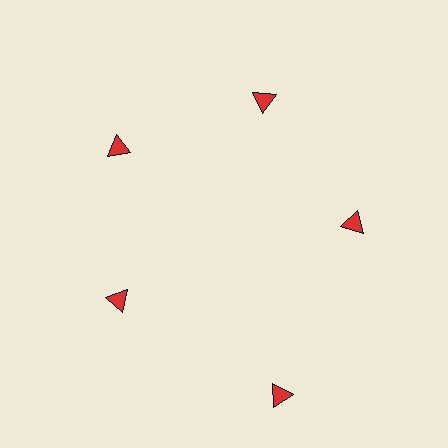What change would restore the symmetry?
The symmetry would be restored by moving it inward, back onto the ring so that all 5 triangles sit at equal angles and equal distance from the center.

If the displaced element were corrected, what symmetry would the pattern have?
It would have 5-fold rotational symmetry — the pattern would map onto itself every 72 degrees.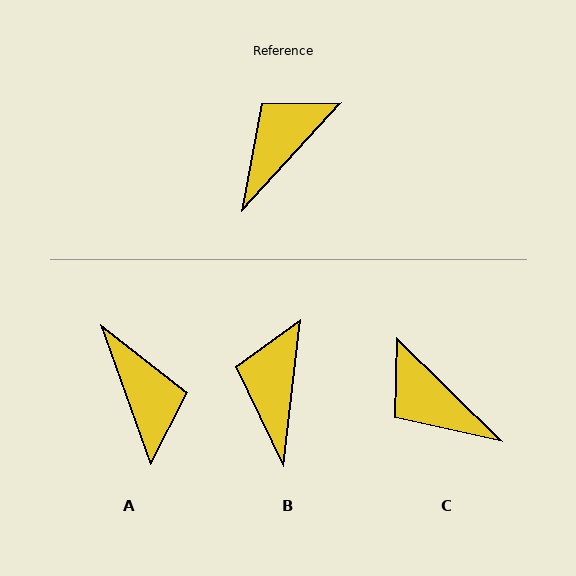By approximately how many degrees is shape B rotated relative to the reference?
Approximately 36 degrees counter-clockwise.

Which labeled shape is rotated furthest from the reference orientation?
A, about 117 degrees away.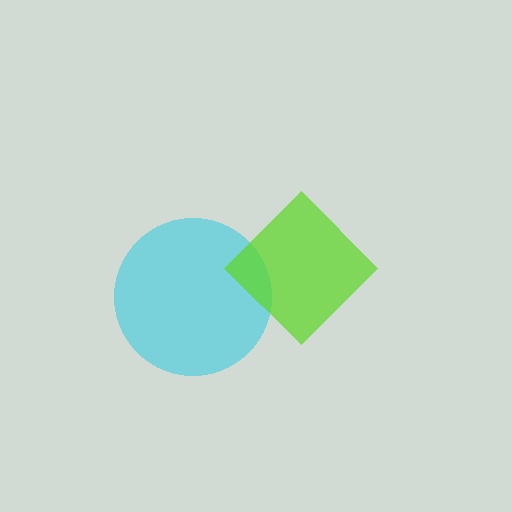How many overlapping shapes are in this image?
There are 2 overlapping shapes in the image.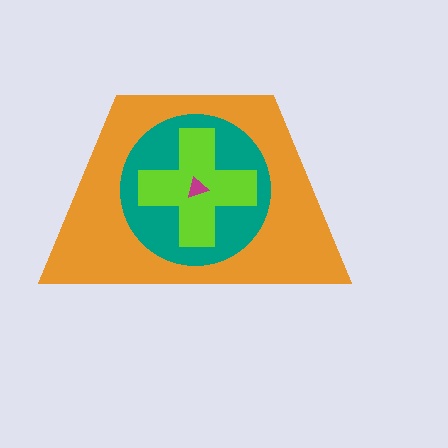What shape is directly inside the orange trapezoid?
The teal circle.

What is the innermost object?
The magenta triangle.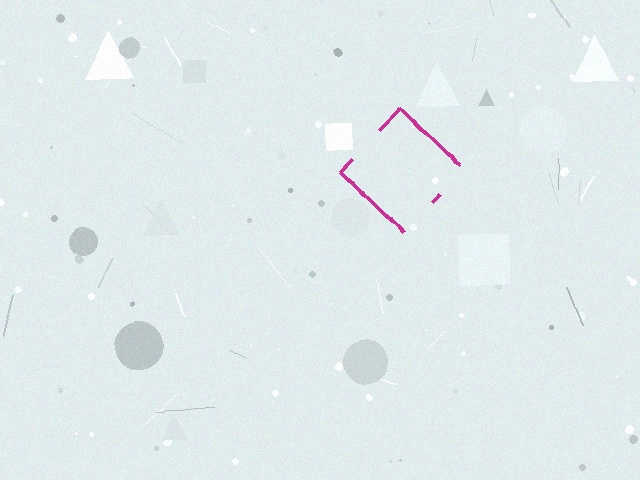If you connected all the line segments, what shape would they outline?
They would outline a diamond.